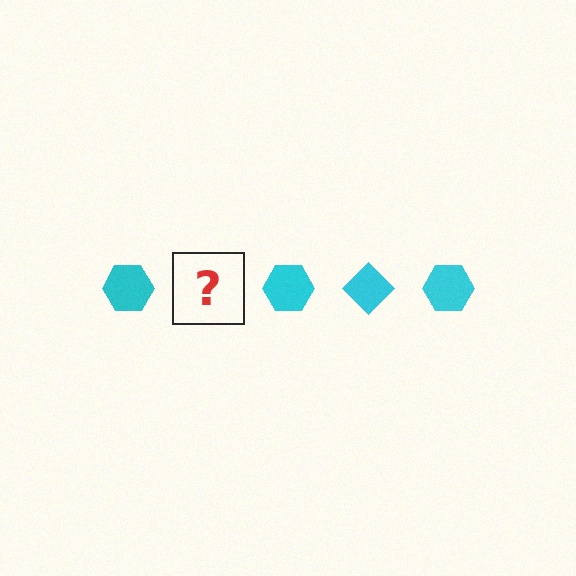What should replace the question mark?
The question mark should be replaced with a cyan diamond.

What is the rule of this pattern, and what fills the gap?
The rule is that the pattern cycles through hexagon, diamond shapes in cyan. The gap should be filled with a cyan diamond.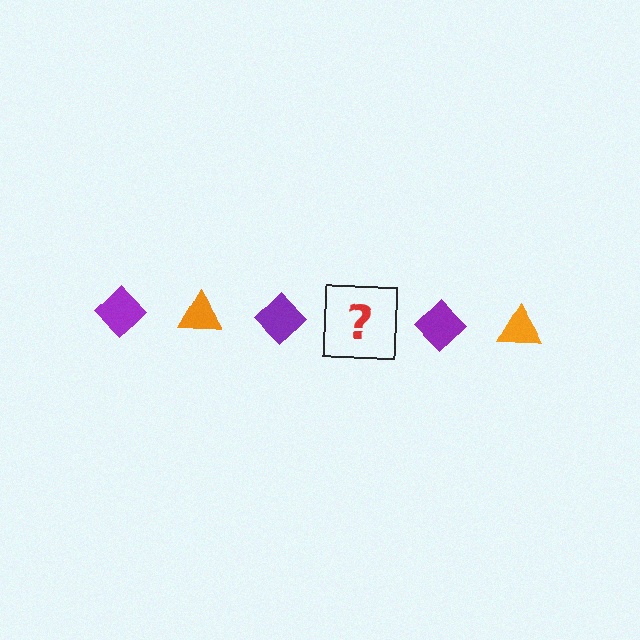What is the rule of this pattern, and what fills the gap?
The rule is that the pattern alternates between purple diamond and orange triangle. The gap should be filled with an orange triangle.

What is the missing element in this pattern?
The missing element is an orange triangle.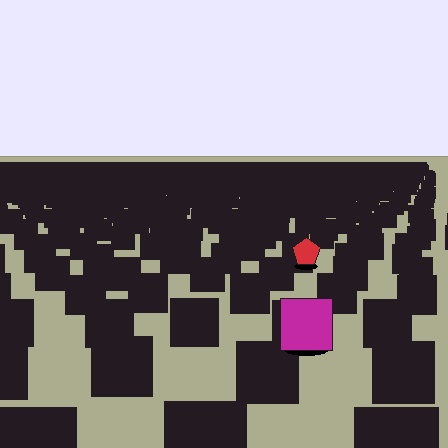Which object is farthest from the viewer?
The red pentagon is farthest from the viewer. It appears smaller and the ground texture around it is denser.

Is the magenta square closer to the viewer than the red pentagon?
Yes. The magenta square is closer — you can tell from the texture gradient: the ground texture is coarser near it.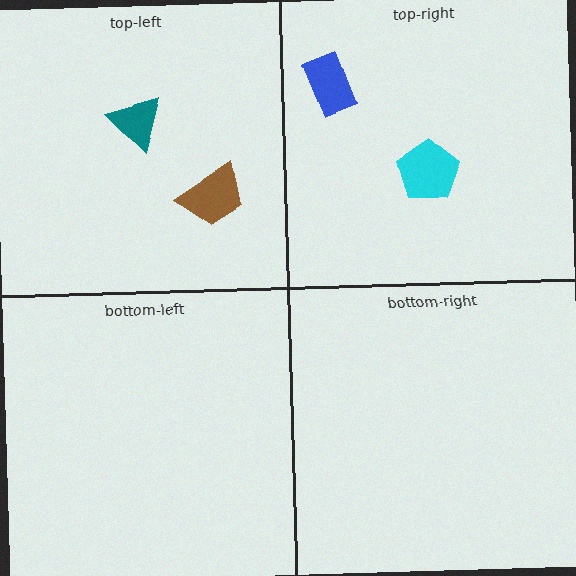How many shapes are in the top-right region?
2.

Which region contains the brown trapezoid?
The top-left region.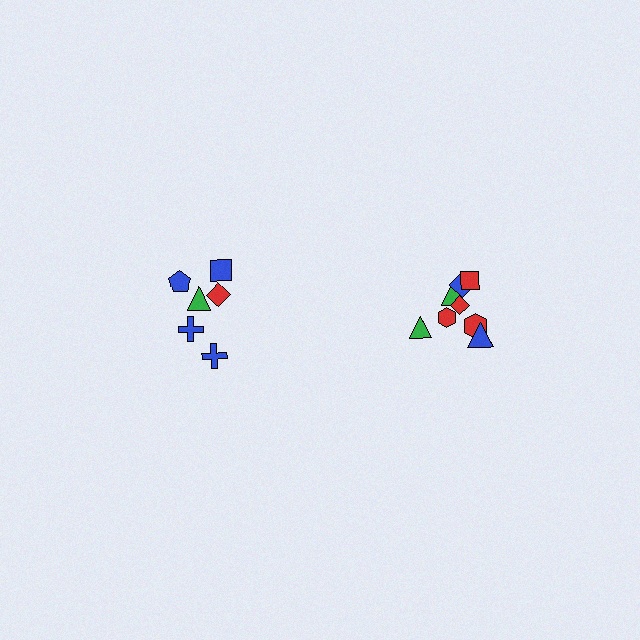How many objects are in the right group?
There are 8 objects.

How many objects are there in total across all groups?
There are 14 objects.